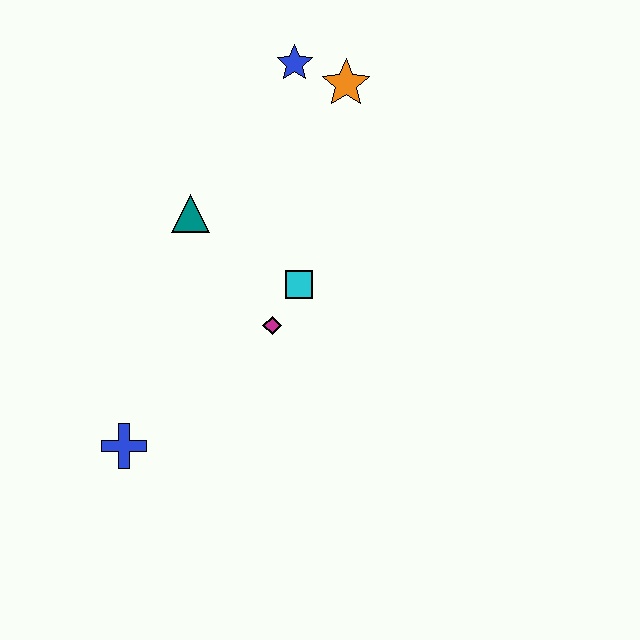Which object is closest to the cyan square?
The magenta diamond is closest to the cyan square.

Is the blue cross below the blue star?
Yes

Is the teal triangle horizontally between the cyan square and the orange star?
No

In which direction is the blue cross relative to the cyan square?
The blue cross is to the left of the cyan square.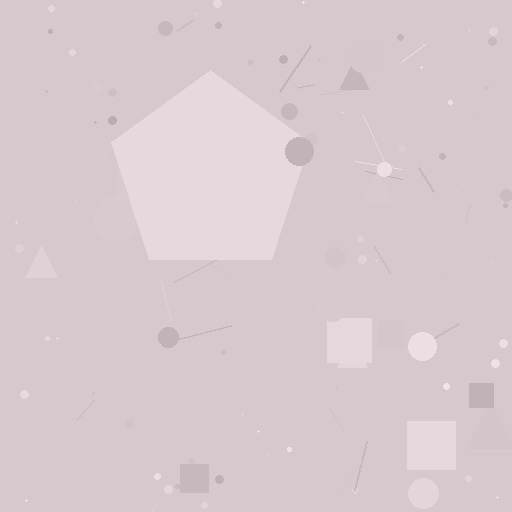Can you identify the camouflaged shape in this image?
The camouflaged shape is a pentagon.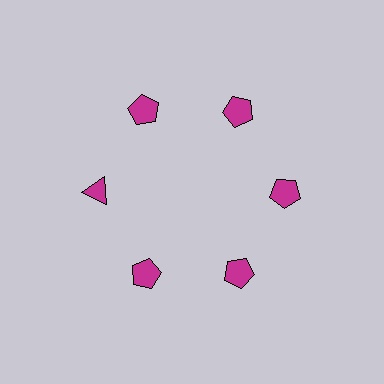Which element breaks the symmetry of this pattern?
The magenta triangle at roughly the 9 o'clock position breaks the symmetry. All other shapes are magenta pentagons.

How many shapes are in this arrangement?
There are 6 shapes arranged in a ring pattern.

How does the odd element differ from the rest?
It has a different shape: triangle instead of pentagon.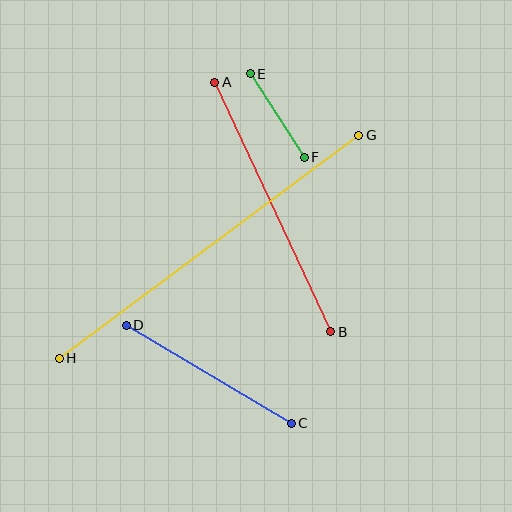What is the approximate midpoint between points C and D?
The midpoint is at approximately (209, 374) pixels.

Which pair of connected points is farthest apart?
Points G and H are farthest apart.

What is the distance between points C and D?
The distance is approximately 192 pixels.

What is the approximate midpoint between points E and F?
The midpoint is at approximately (277, 116) pixels.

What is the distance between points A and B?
The distance is approximately 275 pixels.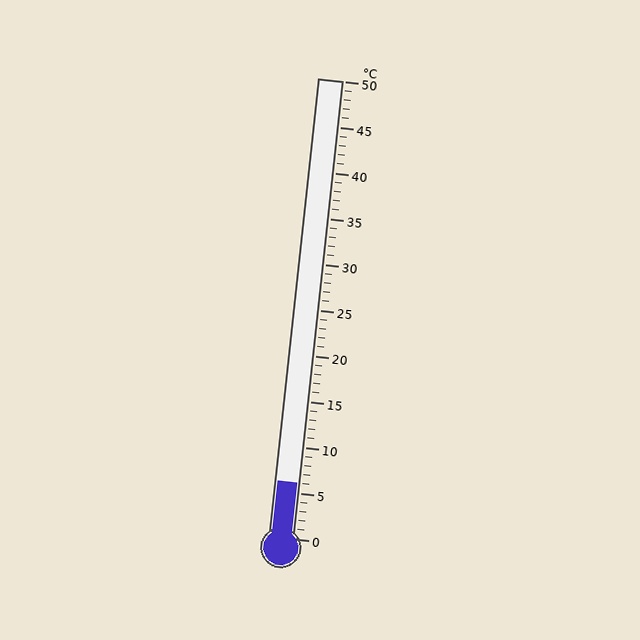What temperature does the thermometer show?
The thermometer shows approximately 6°C.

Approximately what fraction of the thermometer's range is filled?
The thermometer is filled to approximately 10% of its range.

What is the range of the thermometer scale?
The thermometer scale ranges from 0°C to 50°C.